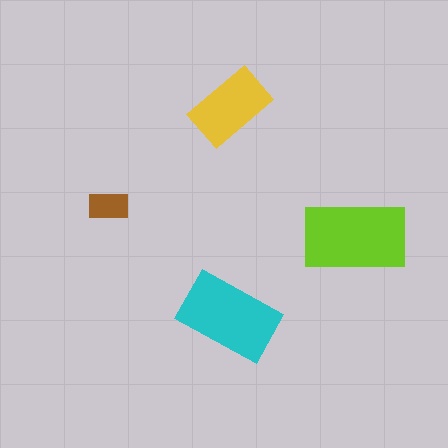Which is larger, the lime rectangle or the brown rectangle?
The lime one.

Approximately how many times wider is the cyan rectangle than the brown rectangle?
About 2.5 times wider.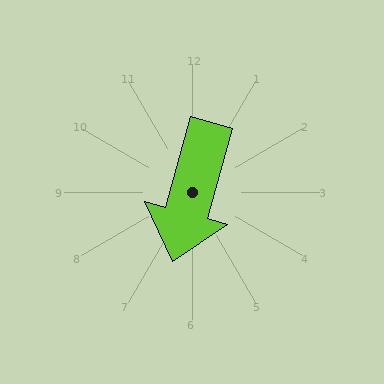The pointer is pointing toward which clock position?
Roughly 7 o'clock.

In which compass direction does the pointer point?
South.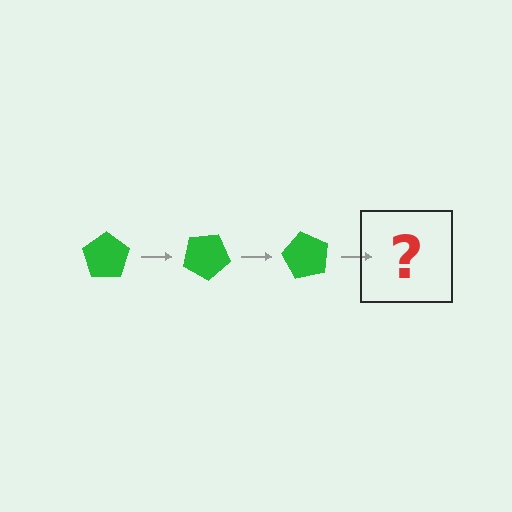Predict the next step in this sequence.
The next step is a green pentagon rotated 90 degrees.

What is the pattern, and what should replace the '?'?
The pattern is that the pentagon rotates 30 degrees each step. The '?' should be a green pentagon rotated 90 degrees.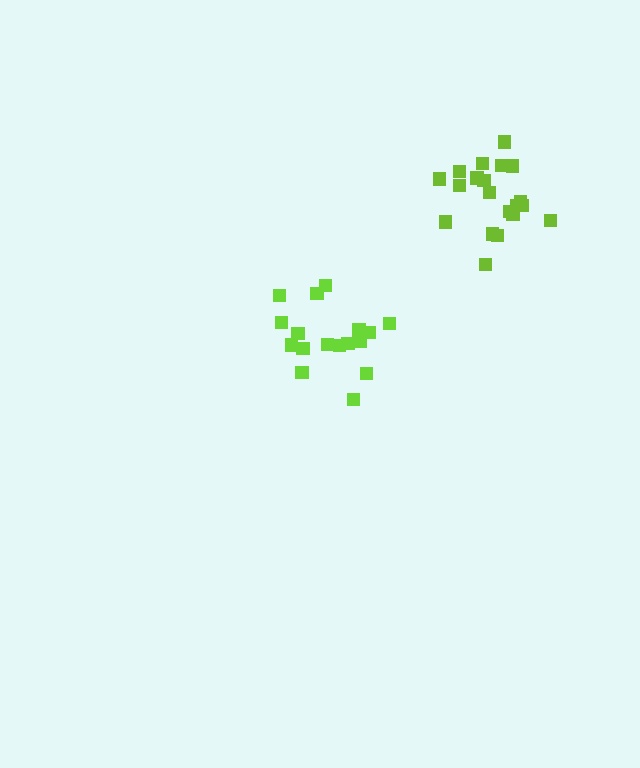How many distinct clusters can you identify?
There are 2 distinct clusters.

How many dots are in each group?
Group 1: 21 dots, Group 2: 18 dots (39 total).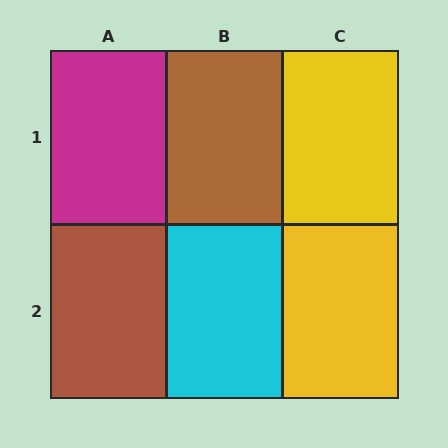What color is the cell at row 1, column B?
Brown.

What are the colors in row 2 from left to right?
Brown, cyan, yellow.